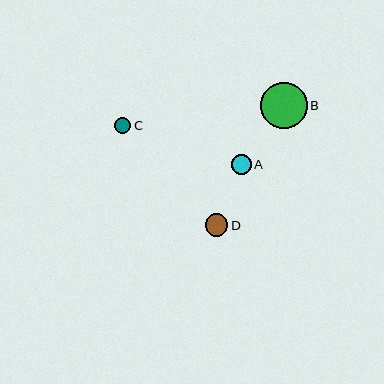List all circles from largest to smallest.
From largest to smallest: B, D, A, C.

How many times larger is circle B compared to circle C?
Circle B is approximately 2.9 times the size of circle C.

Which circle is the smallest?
Circle C is the smallest with a size of approximately 16 pixels.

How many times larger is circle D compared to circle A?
Circle D is approximately 1.2 times the size of circle A.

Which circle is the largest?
Circle B is the largest with a size of approximately 46 pixels.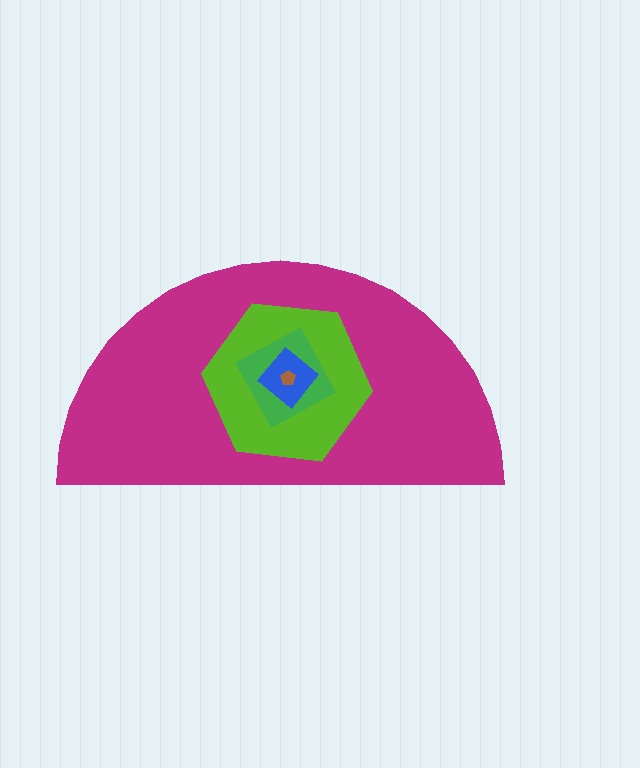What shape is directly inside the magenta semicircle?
The lime hexagon.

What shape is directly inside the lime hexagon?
The green square.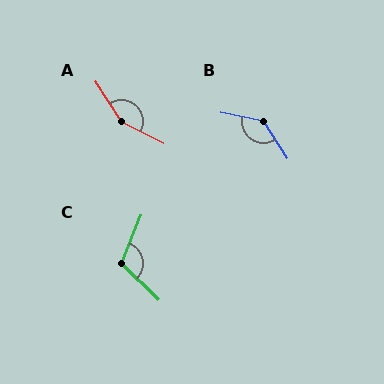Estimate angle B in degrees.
Approximately 135 degrees.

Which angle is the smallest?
C, at approximately 112 degrees.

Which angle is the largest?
A, at approximately 150 degrees.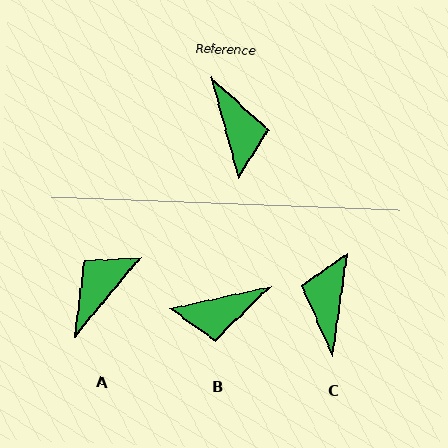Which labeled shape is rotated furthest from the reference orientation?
C, about 157 degrees away.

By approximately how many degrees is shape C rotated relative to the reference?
Approximately 157 degrees counter-clockwise.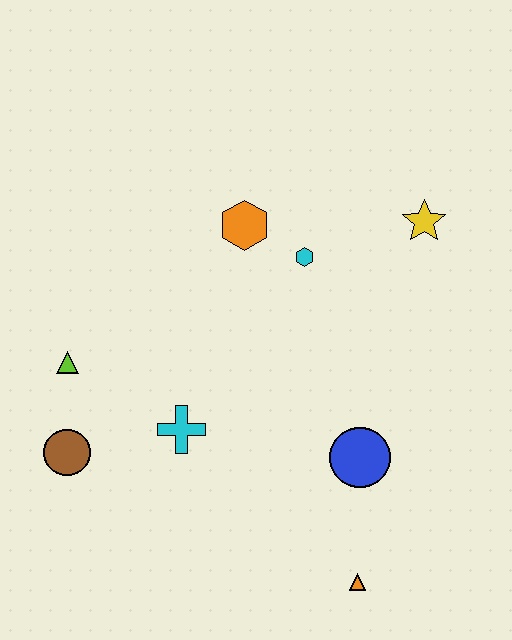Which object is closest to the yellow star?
The cyan hexagon is closest to the yellow star.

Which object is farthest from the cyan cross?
The yellow star is farthest from the cyan cross.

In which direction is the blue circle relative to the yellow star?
The blue circle is below the yellow star.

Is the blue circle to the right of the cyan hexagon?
Yes